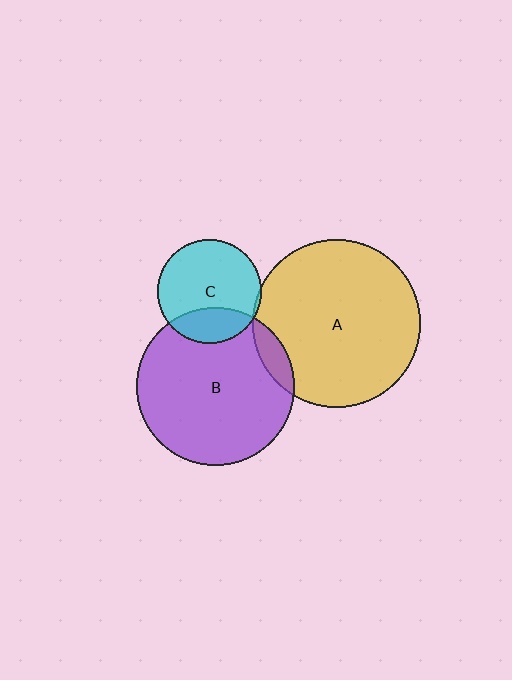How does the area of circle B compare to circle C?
Approximately 2.3 times.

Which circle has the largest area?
Circle A (yellow).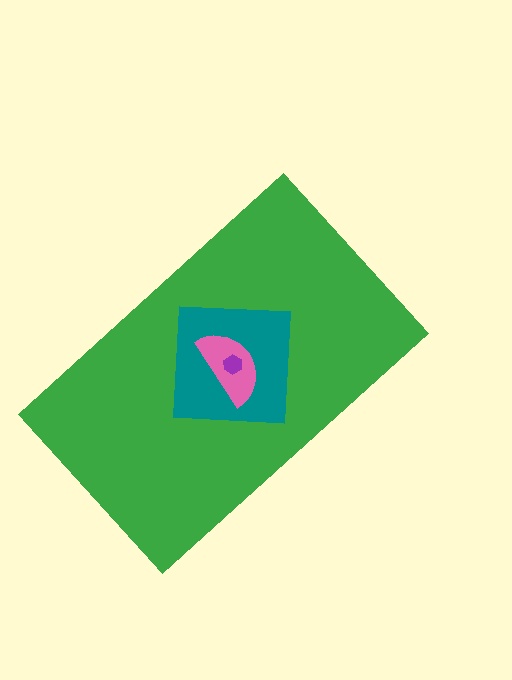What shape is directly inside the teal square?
The pink semicircle.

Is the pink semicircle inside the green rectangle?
Yes.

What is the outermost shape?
The green rectangle.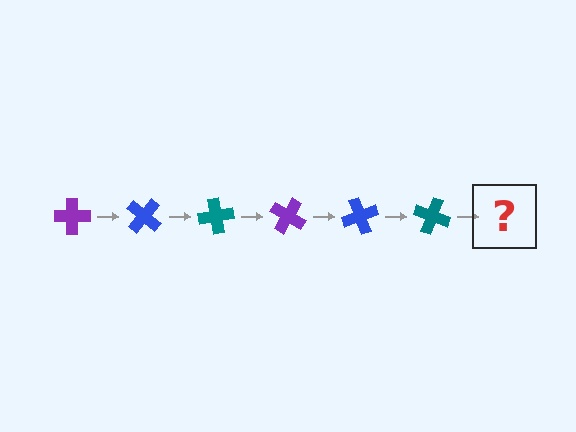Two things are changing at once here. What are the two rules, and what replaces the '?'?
The two rules are that it rotates 40 degrees each step and the color cycles through purple, blue, and teal. The '?' should be a purple cross, rotated 240 degrees from the start.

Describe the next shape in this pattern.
It should be a purple cross, rotated 240 degrees from the start.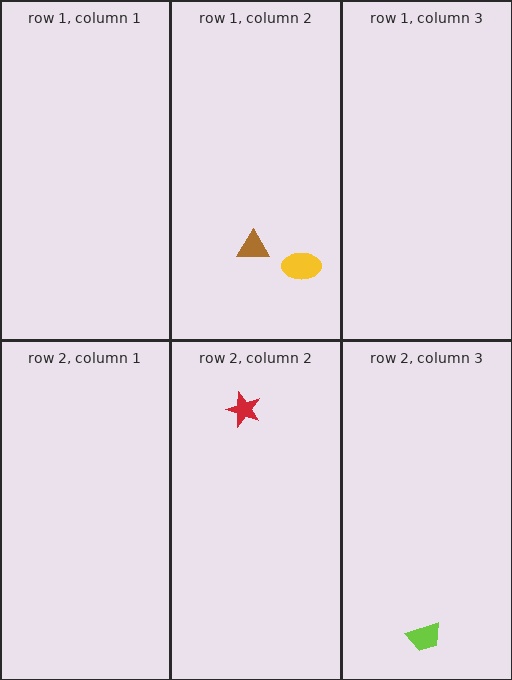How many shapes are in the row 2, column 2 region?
1.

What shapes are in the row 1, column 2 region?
The yellow ellipse, the brown triangle.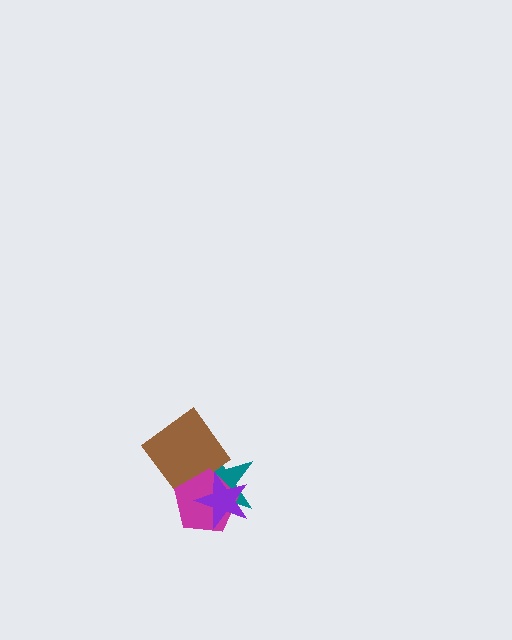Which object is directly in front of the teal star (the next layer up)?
The brown diamond is directly in front of the teal star.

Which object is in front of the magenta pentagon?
The purple star is in front of the magenta pentagon.